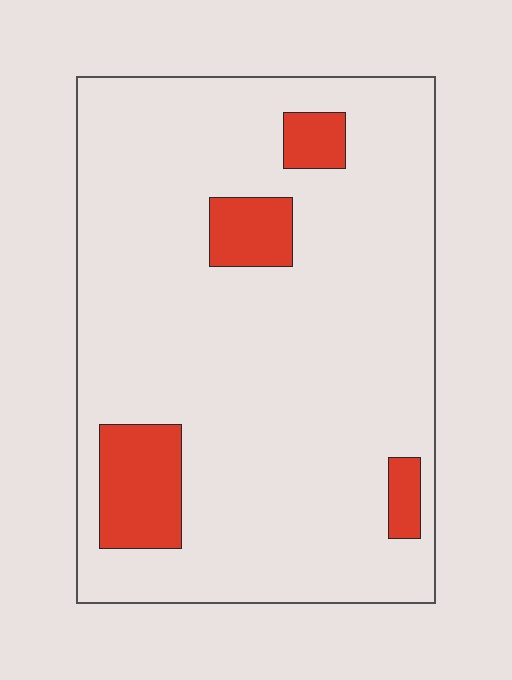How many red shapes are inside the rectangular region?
4.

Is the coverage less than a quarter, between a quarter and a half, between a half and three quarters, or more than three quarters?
Less than a quarter.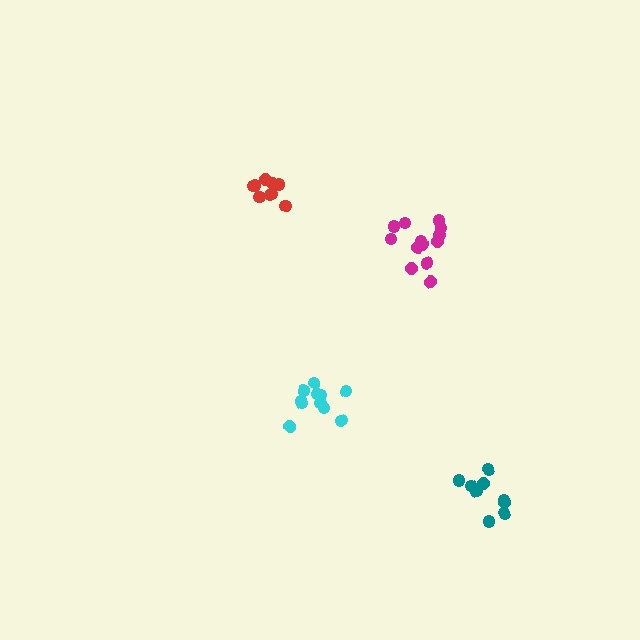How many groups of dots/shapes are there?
There are 4 groups.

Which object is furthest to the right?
The teal cluster is rightmost.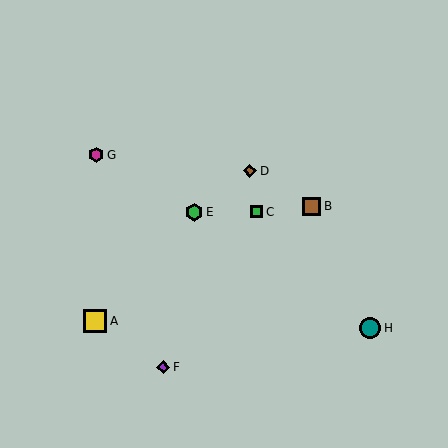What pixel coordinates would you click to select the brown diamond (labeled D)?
Click at (250, 171) to select the brown diamond D.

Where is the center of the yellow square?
The center of the yellow square is at (95, 321).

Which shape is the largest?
The yellow square (labeled A) is the largest.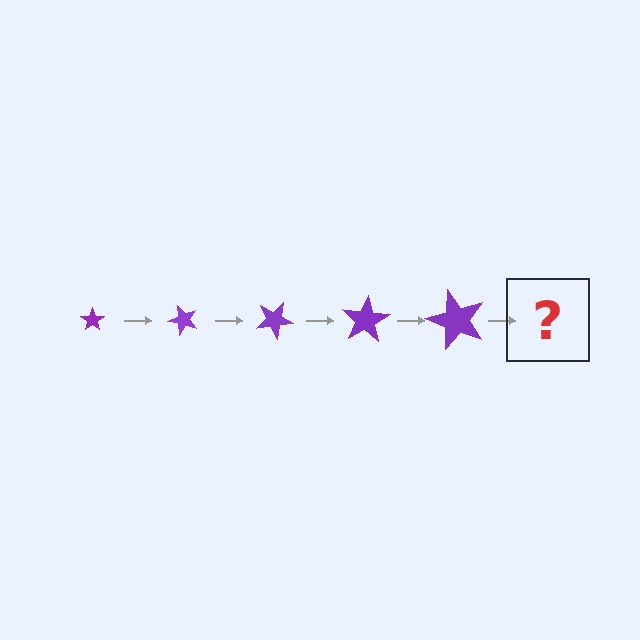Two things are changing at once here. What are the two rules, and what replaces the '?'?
The two rules are that the star grows larger each step and it rotates 50 degrees each step. The '?' should be a star, larger than the previous one and rotated 250 degrees from the start.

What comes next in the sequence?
The next element should be a star, larger than the previous one and rotated 250 degrees from the start.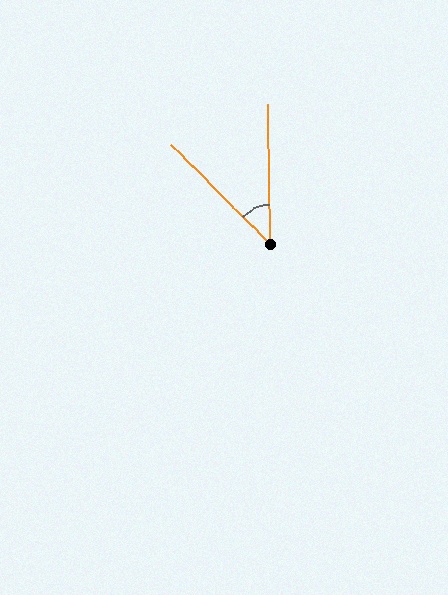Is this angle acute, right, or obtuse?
It is acute.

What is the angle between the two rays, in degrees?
Approximately 44 degrees.